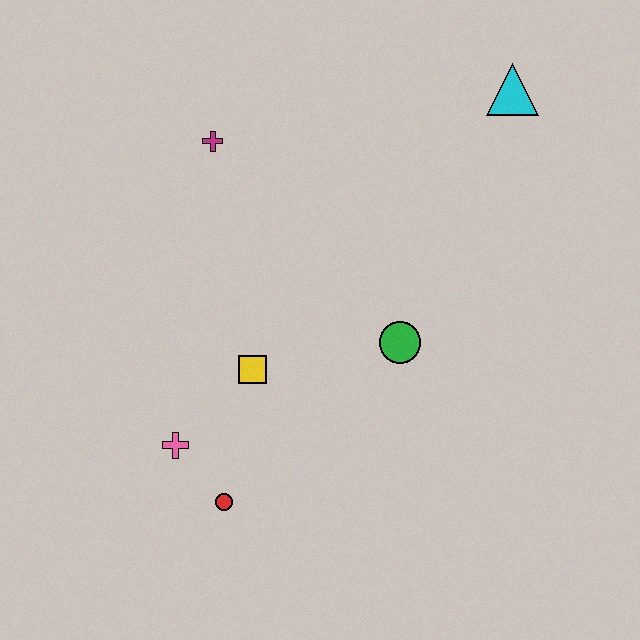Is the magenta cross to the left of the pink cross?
No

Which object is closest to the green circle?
The yellow square is closest to the green circle.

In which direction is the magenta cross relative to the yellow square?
The magenta cross is above the yellow square.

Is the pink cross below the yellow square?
Yes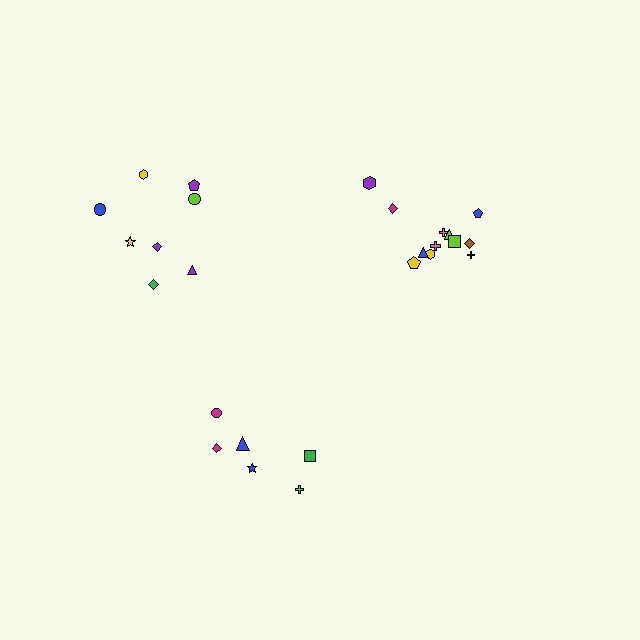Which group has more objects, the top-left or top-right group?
The top-right group.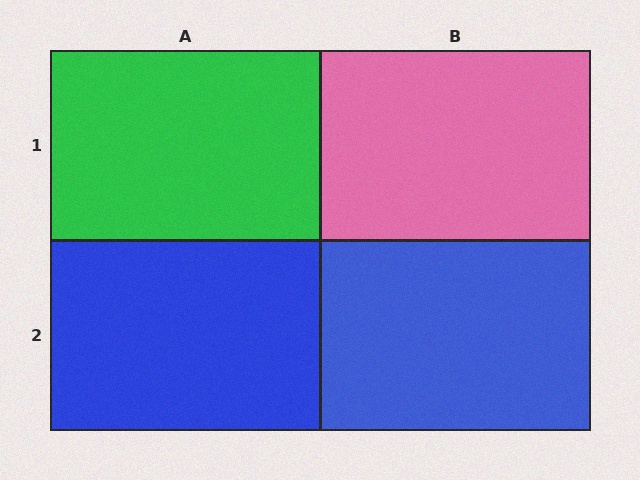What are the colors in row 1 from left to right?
Green, pink.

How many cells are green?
1 cell is green.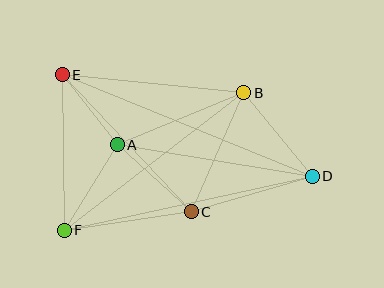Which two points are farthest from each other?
Points D and E are farthest from each other.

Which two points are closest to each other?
Points A and E are closest to each other.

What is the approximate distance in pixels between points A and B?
The distance between A and B is approximately 137 pixels.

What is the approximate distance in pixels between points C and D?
The distance between C and D is approximately 126 pixels.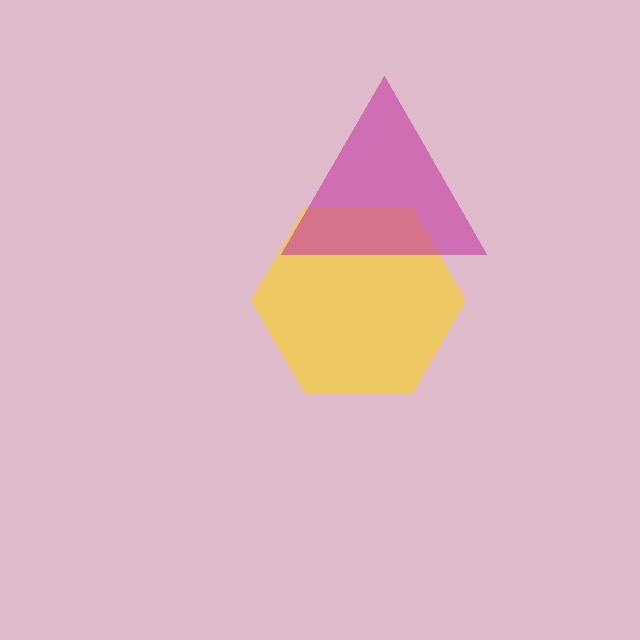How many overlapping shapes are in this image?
There are 2 overlapping shapes in the image.